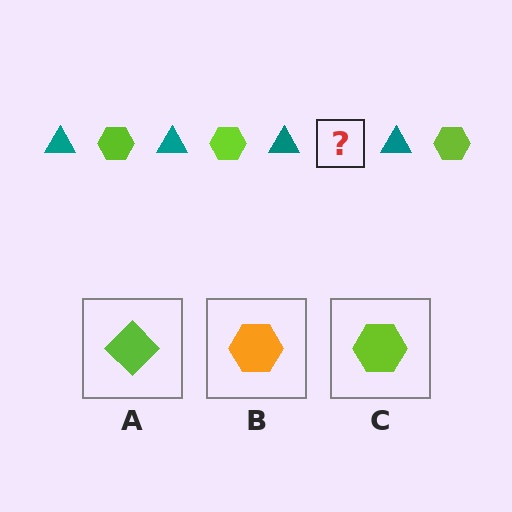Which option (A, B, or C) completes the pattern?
C.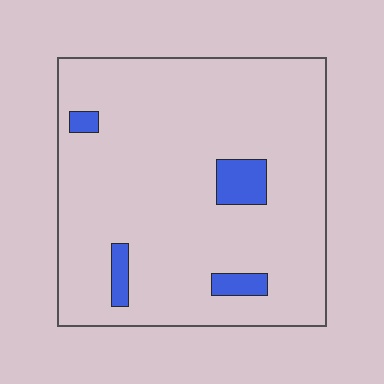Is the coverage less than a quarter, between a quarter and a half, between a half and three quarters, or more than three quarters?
Less than a quarter.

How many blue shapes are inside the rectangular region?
4.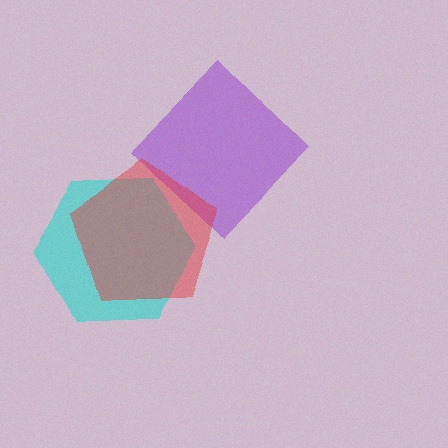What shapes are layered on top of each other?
The layered shapes are: a cyan hexagon, a purple diamond, a red pentagon.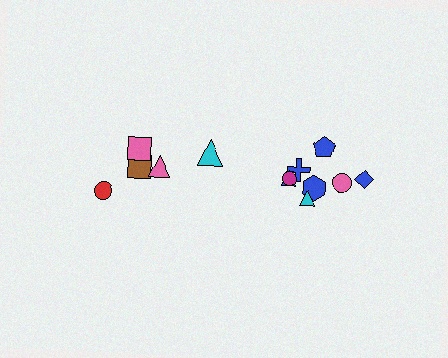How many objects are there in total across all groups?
There are 13 objects.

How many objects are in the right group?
There are 8 objects.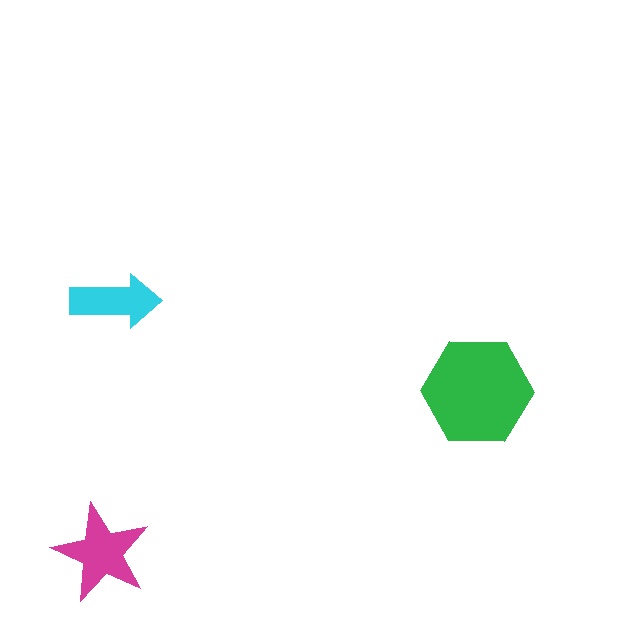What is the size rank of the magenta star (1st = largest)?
2nd.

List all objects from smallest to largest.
The cyan arrow, the magenta star, the green hexagon.